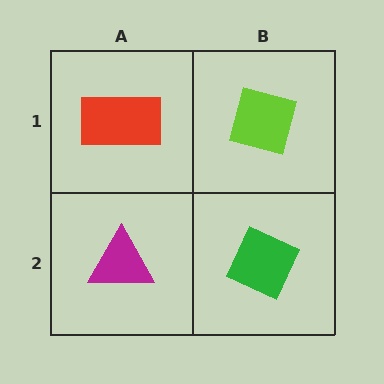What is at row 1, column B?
A lime square.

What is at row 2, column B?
A green diamond.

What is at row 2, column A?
A magenta triangle.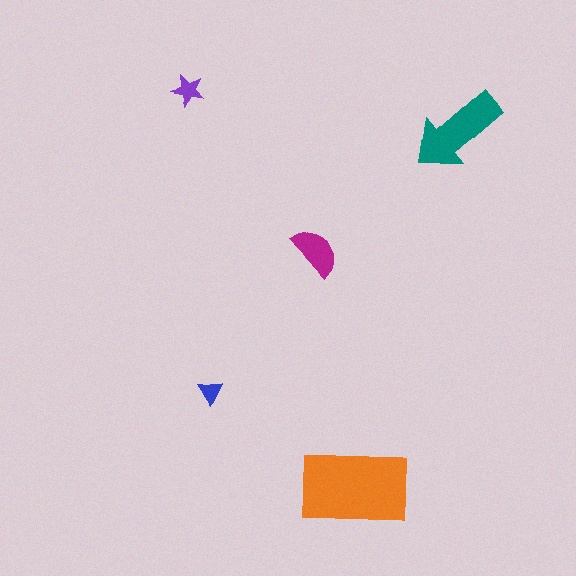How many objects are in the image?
There are 5 objects in the image.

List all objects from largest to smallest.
The orange rectangle, the teal arrow, the magenta semicircle, the purple star, the blue triangle.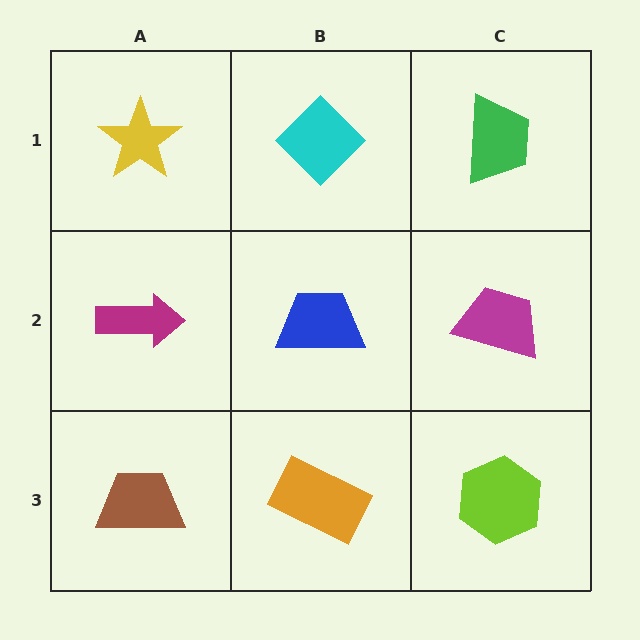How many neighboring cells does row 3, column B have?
3.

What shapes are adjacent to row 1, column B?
A blue trapezoid (row 2, column B), a yellow star (row 1, column A), a green trapezoid (row 1, column C).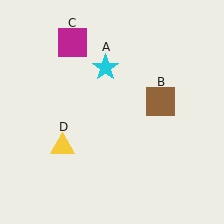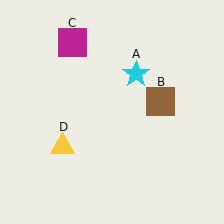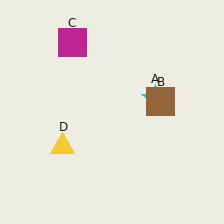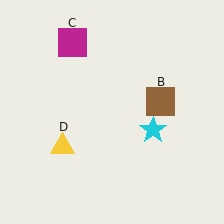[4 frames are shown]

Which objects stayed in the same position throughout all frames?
Brown square (object B) and magenta square (object C) and yellow triangle (object D) remained stationary.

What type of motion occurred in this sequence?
The cyan star (object A) rotated clockwise around the center of the scene.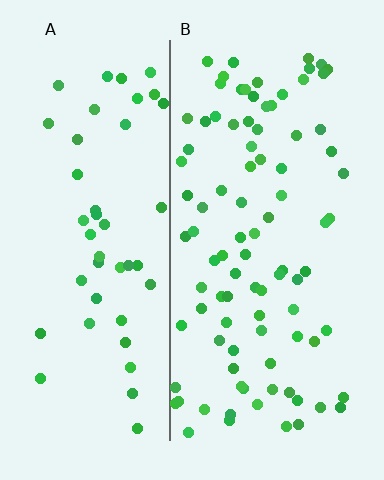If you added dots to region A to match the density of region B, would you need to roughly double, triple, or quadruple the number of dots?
Approximately double.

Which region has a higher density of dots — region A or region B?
B (the right).